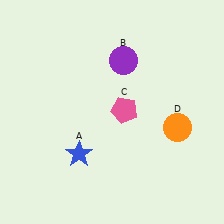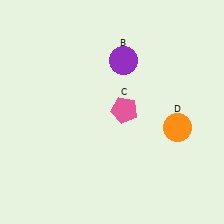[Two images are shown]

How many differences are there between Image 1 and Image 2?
There is 1 difference between the two images.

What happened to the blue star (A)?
The blue star (A) was removed in Image 2. It was in the bottom-left area of Image 1.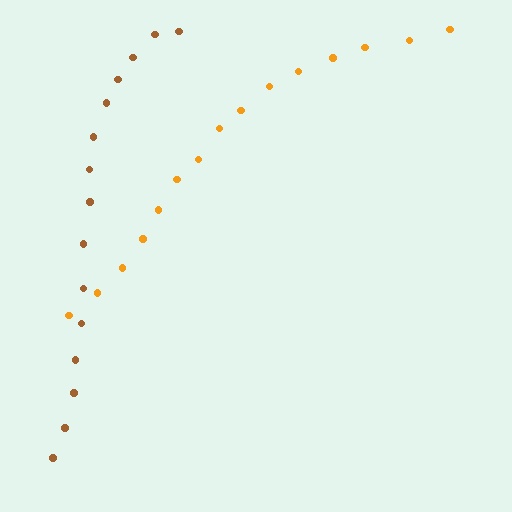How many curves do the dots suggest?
There are 2 distinct paths.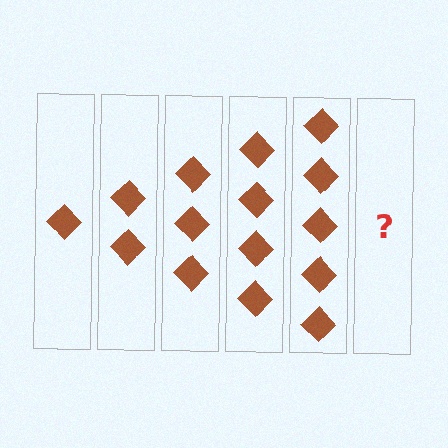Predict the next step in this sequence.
The next step is 6 diamonds.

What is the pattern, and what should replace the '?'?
The pattern is that each step adds one more diamond. The '?' should be 6 diamonds.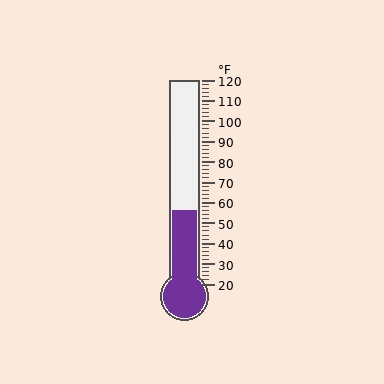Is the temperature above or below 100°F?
The temperature is below 100°F.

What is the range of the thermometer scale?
The thermometer scale ranges from 20°F to 120°F.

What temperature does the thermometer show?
The thermometer shows approximately 56°F.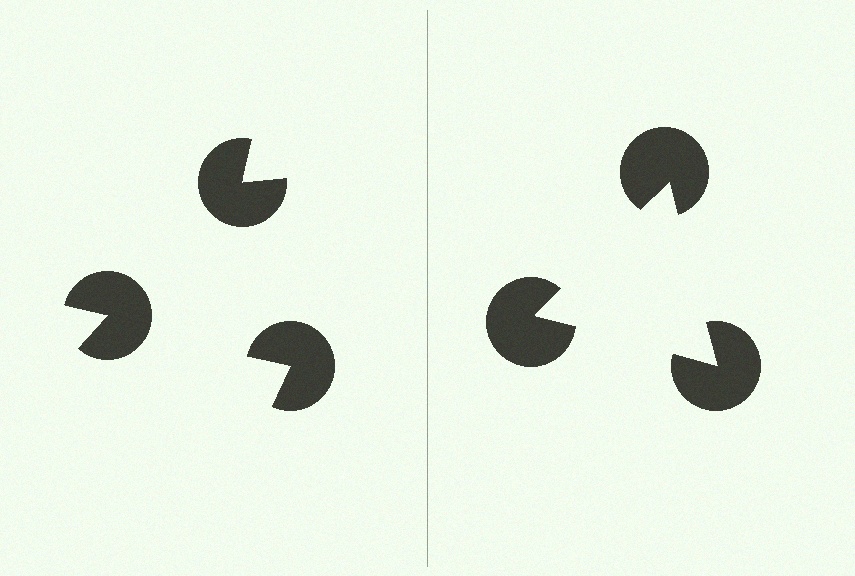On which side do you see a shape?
An illusory triangle appears on the right side. On the left side the wedge cuts are rotated, so no coherent shape forms.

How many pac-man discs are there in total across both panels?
6 — 3 on each side.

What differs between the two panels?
The pac-man discs are positioned identically on both sides; only the wedge orientations differ. On the right they align to a triangle; on the left they are misaligned.